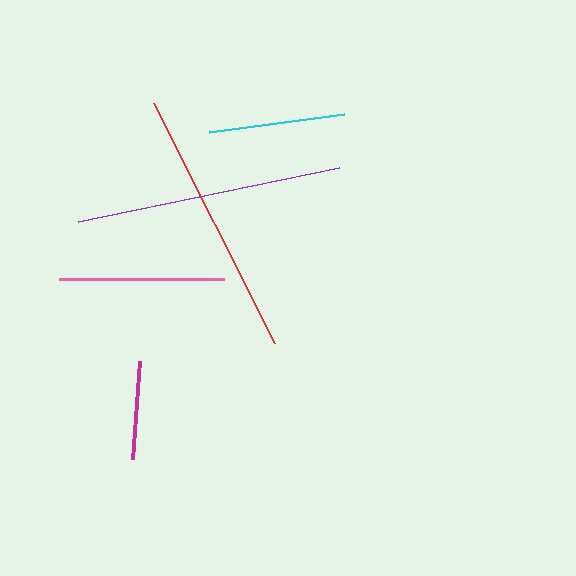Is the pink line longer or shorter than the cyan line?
The pink line is longer than the cyan line.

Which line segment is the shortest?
The magenta line is the shortest at approximately 98 pixels.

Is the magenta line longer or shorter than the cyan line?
The cyan line is longer than the magenta line.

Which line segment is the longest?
The red line is the longest at approximately 269 pixels.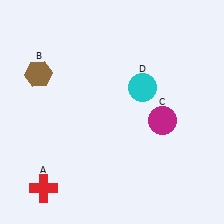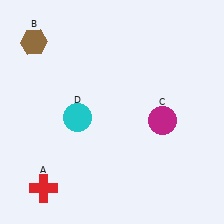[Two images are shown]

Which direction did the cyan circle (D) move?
The cyan circle (D) moved left.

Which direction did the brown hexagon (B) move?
The brown hexagon (B) moved up.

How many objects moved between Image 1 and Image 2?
2 objects moved between the two images.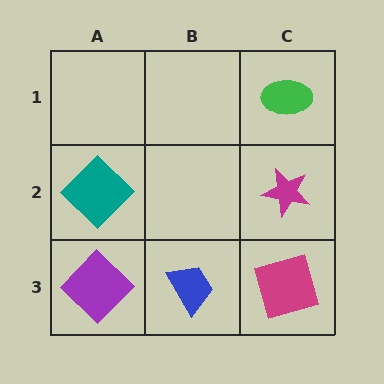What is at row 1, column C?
A green ellipse.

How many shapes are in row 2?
2 shapes.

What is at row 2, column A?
A teal diamond.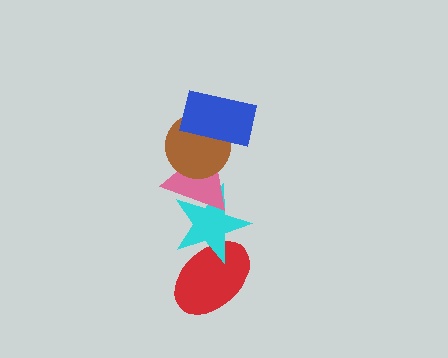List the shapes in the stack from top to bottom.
From top to bottom: the blue rectangle, the brown circle, the pink triangle, the cyan star, the red ellipse.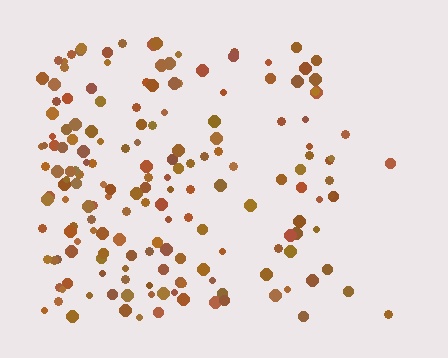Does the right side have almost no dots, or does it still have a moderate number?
Still a moderate number, just noticeably fewer than the left.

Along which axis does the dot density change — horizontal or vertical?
Horizontal.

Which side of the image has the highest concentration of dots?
The left.